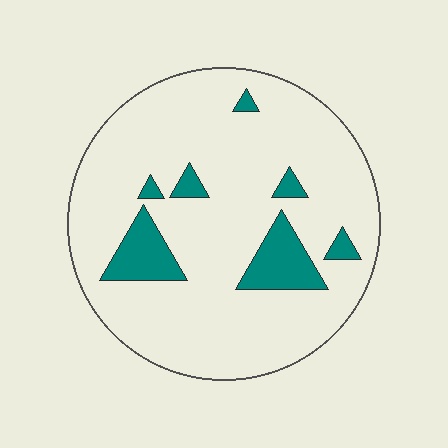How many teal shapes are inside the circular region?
7.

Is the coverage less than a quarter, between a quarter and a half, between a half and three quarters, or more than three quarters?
Less than a quarter.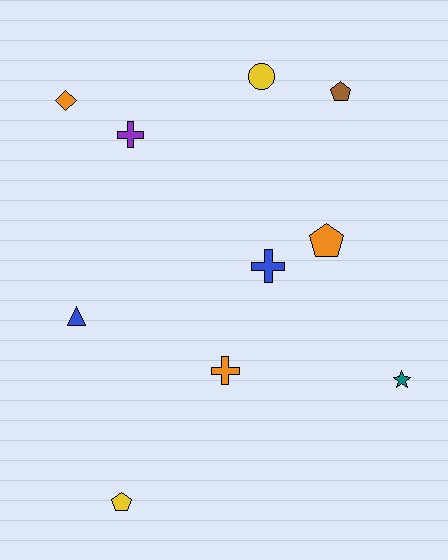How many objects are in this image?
There are 10 objects.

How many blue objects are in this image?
There are 2 blue objects.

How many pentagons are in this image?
There are 3 pentagons.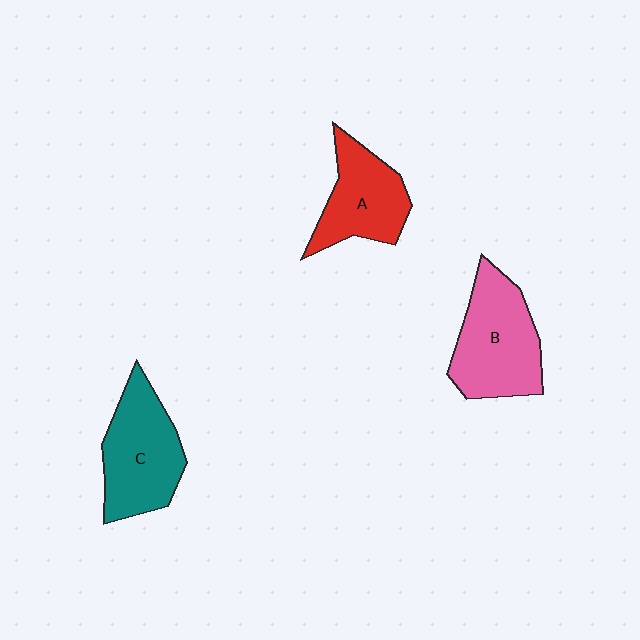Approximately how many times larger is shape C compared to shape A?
Approximately 1.2 times.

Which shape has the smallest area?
Shape A (red).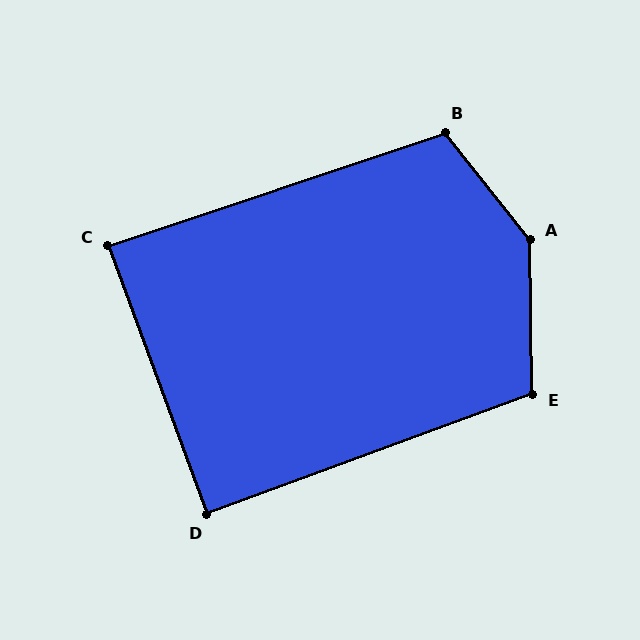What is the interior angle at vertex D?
Approximately 90 degrees (approximately right).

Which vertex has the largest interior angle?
A, at approximately 142 degrees.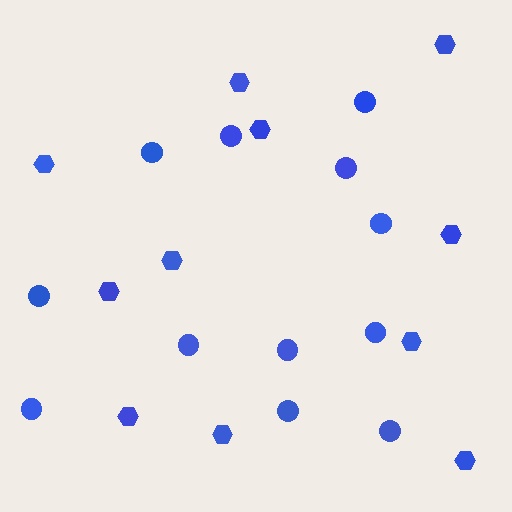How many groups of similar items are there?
There are 2 groups: one group of circles (12) and one group of hexagons (11).